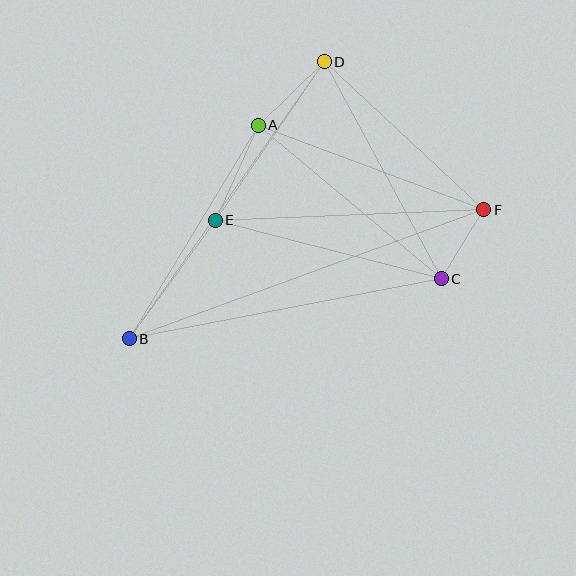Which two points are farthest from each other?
Points B and F are farthest from each other.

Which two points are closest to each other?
Points C and F are closest to each other.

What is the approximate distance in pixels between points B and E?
The distance between B and E is approximately 147 pixels.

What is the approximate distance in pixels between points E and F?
The distance between E and F is approximately 269 pixels.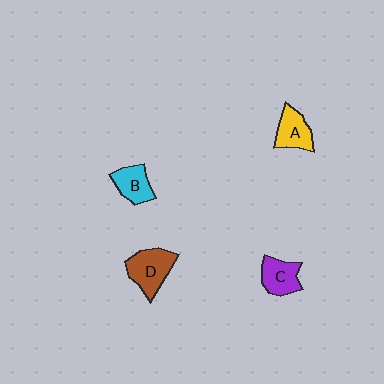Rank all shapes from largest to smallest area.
From largest to smallest: D (brown), C (purple), A (yellow), B (cyan).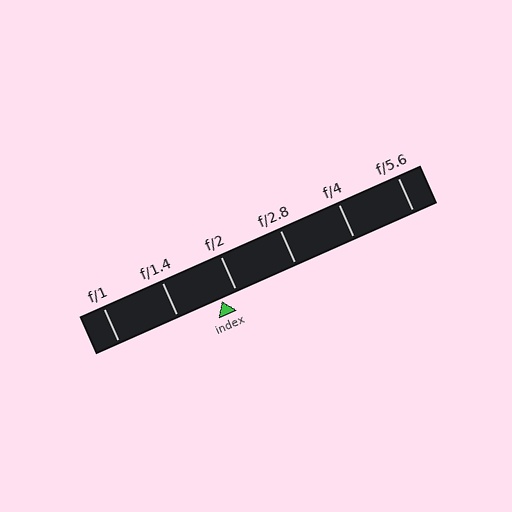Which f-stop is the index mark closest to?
The index mark is closest to f/2.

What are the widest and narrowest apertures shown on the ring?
The widest aperture shown is f/1 and the narrowest is f/5.6.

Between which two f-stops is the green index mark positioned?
The index mark is between f/1.4 and f/2.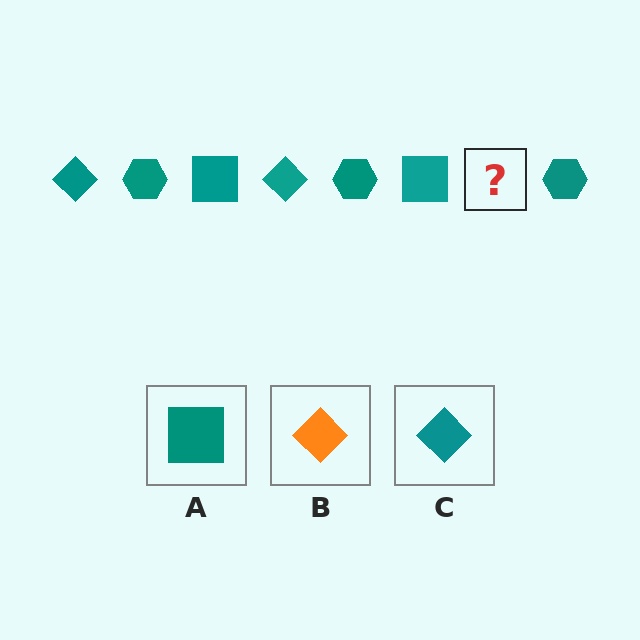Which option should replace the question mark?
Option C.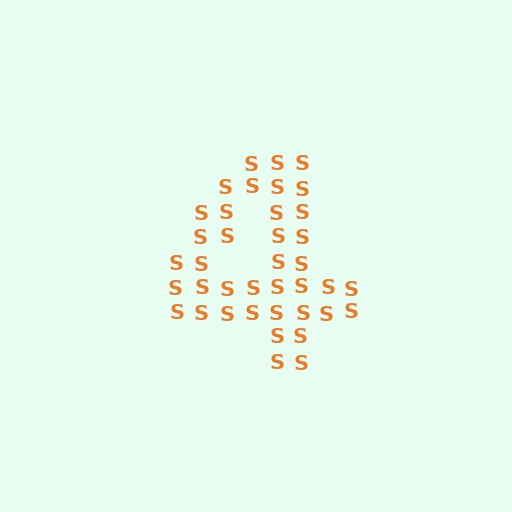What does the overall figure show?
The overall figure shows the digit 4.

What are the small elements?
The small elements are letter S's.